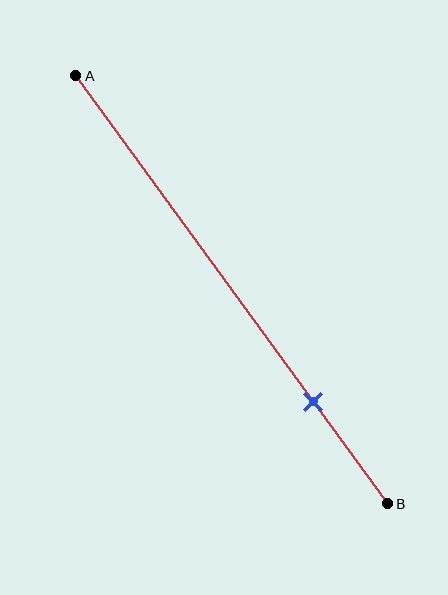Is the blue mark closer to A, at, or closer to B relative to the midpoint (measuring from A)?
The blue mark is closer to point B than the midpoint of segment AB.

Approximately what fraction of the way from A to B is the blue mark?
The blue mark is approximately 75% of the way from A to B.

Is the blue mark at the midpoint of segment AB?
No, the mark is at about 75% from A, not at the 50% midpoint.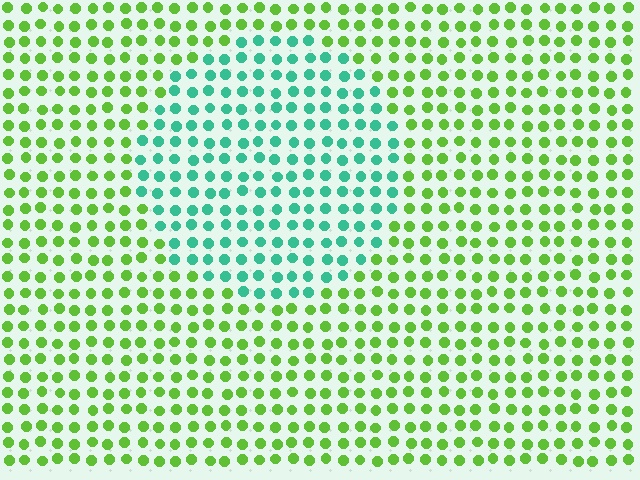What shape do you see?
I see a circle.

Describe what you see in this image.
The image is filled with small lime elements in a uniform arrangement. A circle-shaped region is visible where the elements are tinted to a slightly different hue, forming a subtle color boundary.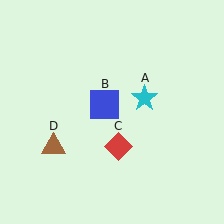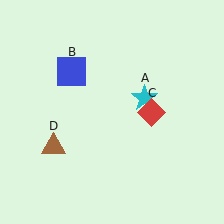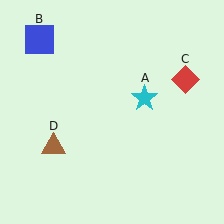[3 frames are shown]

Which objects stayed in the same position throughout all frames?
Cyan star (object A) and brown triangle (object D) remained stationary.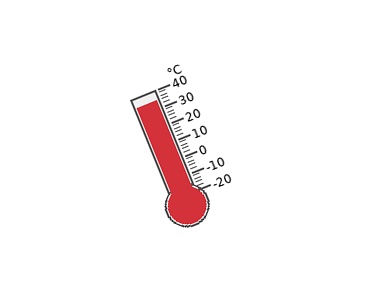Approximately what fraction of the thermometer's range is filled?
The thermometer is filled to approximately 90% of its range.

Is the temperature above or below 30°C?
The temperature is above 30°C.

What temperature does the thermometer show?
The thermometer shows approximately 34°C.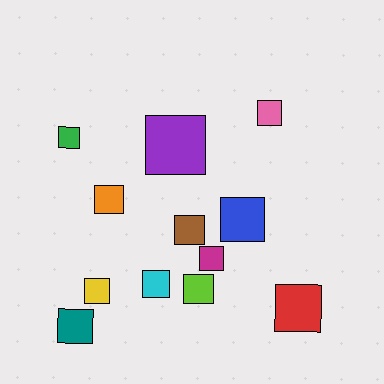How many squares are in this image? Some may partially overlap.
There are 12 squares.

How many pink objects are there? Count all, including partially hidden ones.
There is 1 pink object.